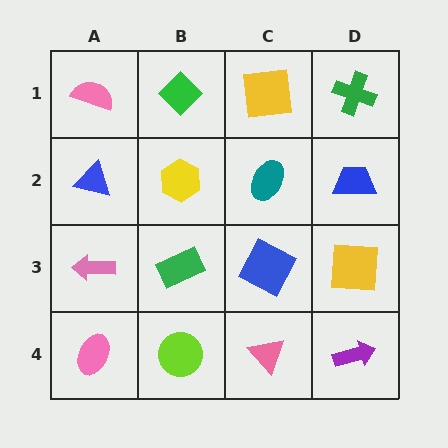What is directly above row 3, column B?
A yellow hexagon.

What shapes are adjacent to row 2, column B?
A green diamond (row 1, column B), a green rectangle (row 3, column B), a blue triangle (row 2, column A), a teal ellipse (row 2, column C).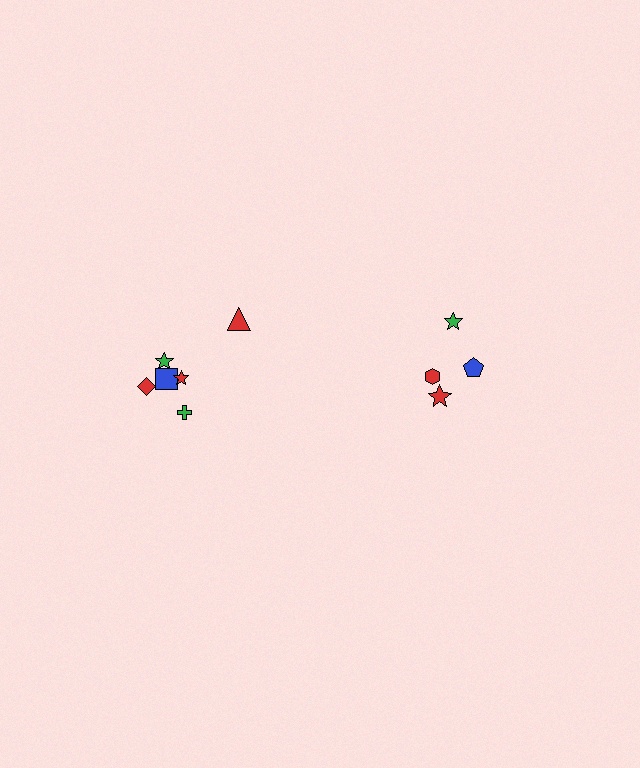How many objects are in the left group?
There are 6 objects.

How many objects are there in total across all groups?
There are 10 objects.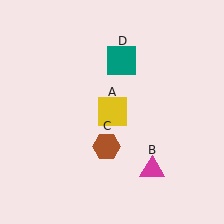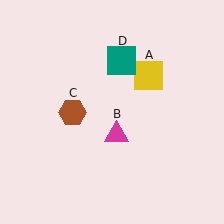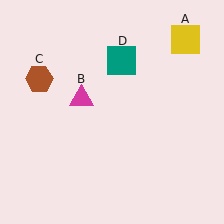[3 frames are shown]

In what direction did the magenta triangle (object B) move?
The magenta triangle (object B) moved up and to the left.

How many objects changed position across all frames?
3 objects changed position: yellow square (object A), magenta triangle (object B), brown hexagon (object C).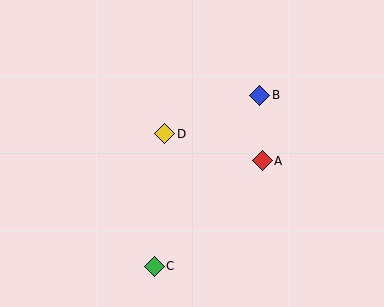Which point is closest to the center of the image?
Point D at (165, 134) is closest to the center.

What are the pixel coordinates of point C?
Point C is at (154, 266).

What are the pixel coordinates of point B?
Point B is at (260, 96).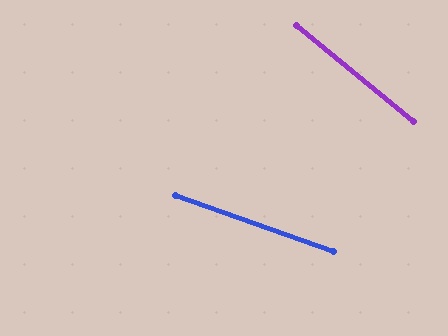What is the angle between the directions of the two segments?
Approximately 20 degrees.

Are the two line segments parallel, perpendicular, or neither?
Neither parallel nor perpendicular — they differ by about 20°.